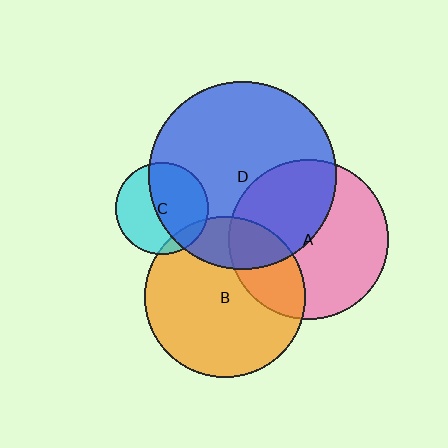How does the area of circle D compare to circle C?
Approximately 4.1 times.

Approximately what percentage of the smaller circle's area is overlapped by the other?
Approximately 25%.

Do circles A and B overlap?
Yes.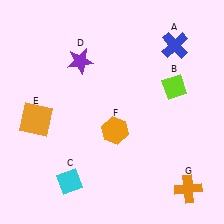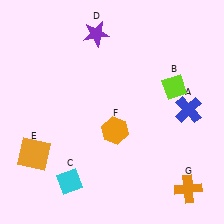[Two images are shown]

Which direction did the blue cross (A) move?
The blue cross (A) moved down.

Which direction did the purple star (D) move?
The purple star (D) moved up.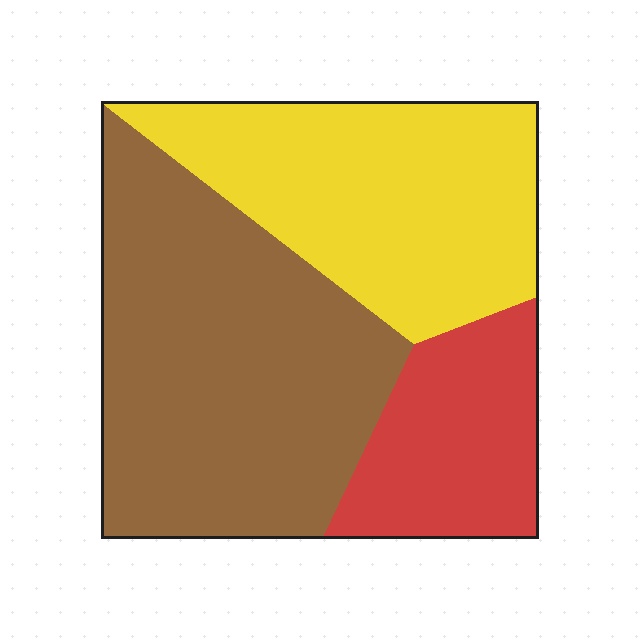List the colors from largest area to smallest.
From largest to smallest: brown, yellow, red.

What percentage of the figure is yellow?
Yellow covers about 35% of the figure.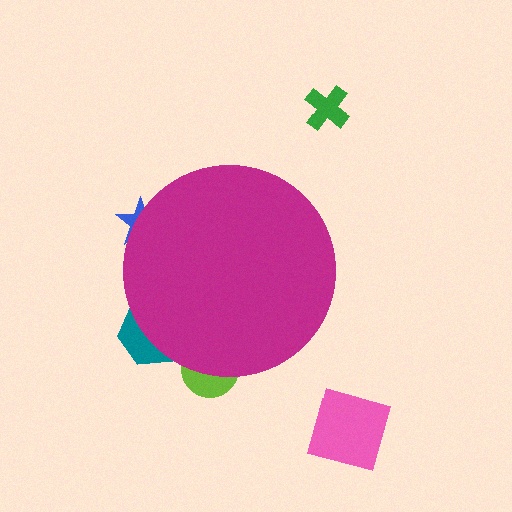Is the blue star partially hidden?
Yes, the blue star is partially hidden behind the magenta circle.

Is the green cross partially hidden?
No, the green cross is fully visible.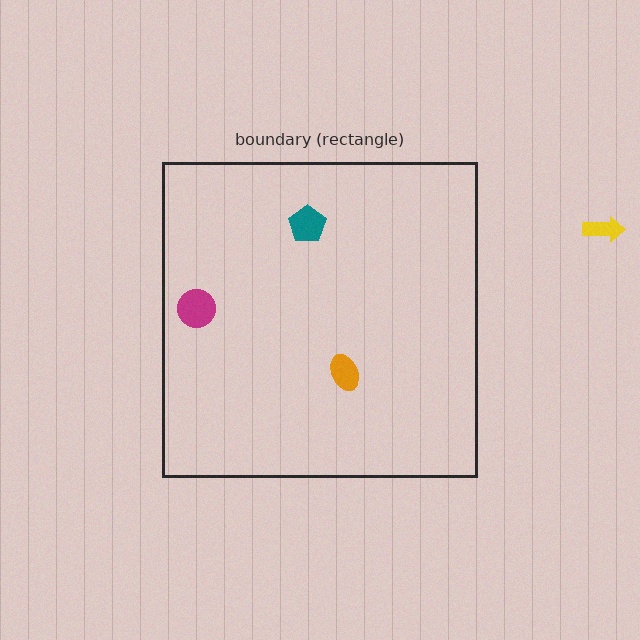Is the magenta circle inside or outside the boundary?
Inside.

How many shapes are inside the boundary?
3 inside, 1 outside.